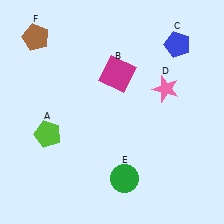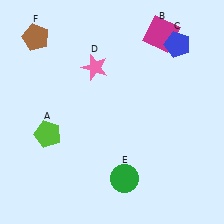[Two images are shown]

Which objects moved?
The objects that moved are: the magenta square (B), the pink star (D).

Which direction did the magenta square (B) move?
The magenta square (B) moved right.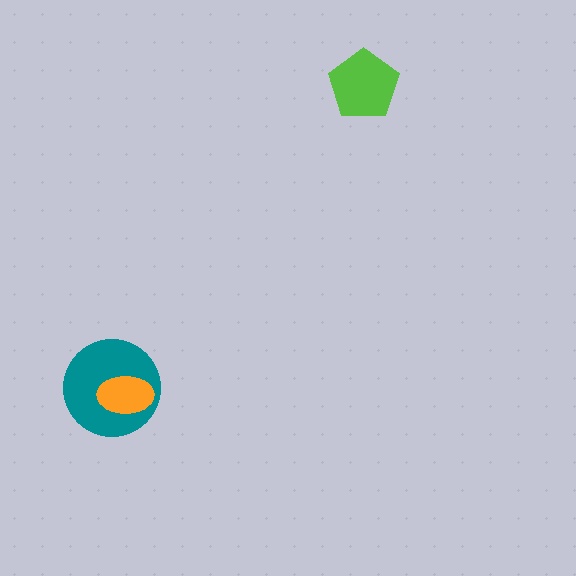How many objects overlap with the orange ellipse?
1 object overlaps with the orange ellipse.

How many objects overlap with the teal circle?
1 object overlaps with the teal circle.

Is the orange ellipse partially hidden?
No, no other shape covers it.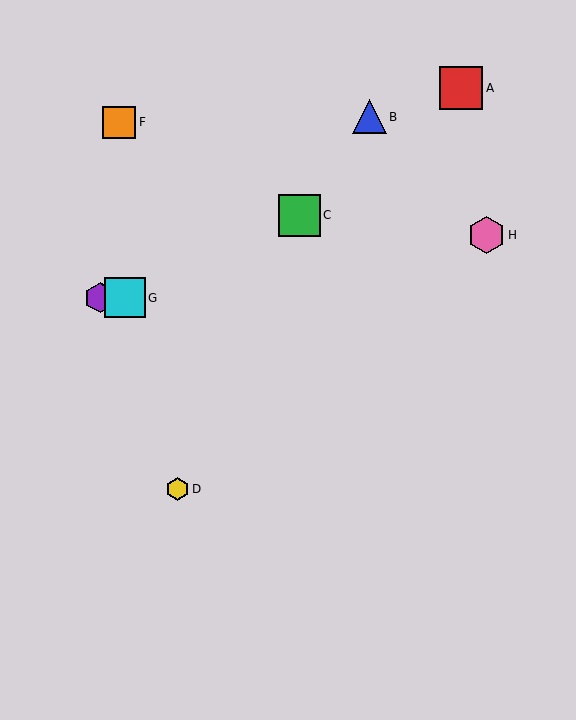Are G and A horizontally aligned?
No, G is at y≈298 and A is at y≈88.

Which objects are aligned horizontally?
Objects E, G are aligned horizontally.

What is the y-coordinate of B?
Object B is at y≈117.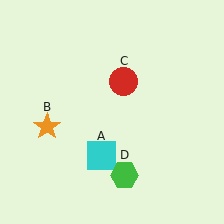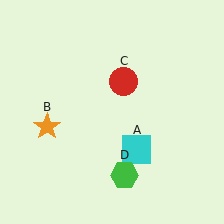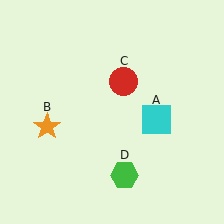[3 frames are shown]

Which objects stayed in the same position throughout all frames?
Orange star (object B) and red circle (object C) and green hexagon (object D) remained stationary.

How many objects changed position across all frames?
1 object changed position: cyan square (object A).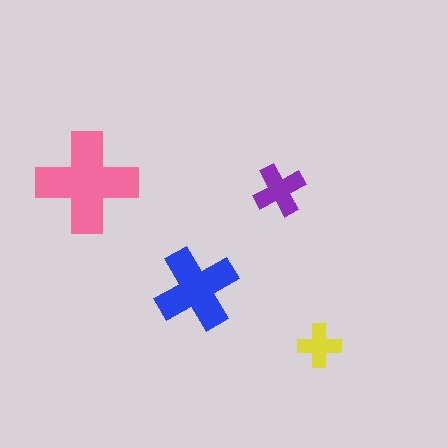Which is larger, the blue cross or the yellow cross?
The blue one.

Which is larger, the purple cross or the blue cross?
The blue one.